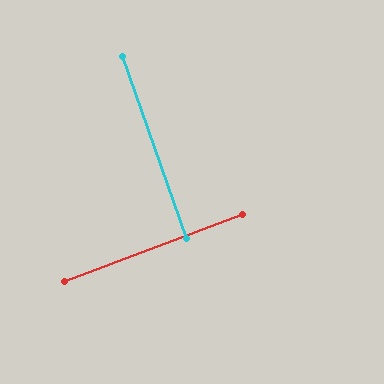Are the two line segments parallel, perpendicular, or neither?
Perpendicular — they meet at approximately 89°.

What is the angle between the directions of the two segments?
Approximately 89 degrees.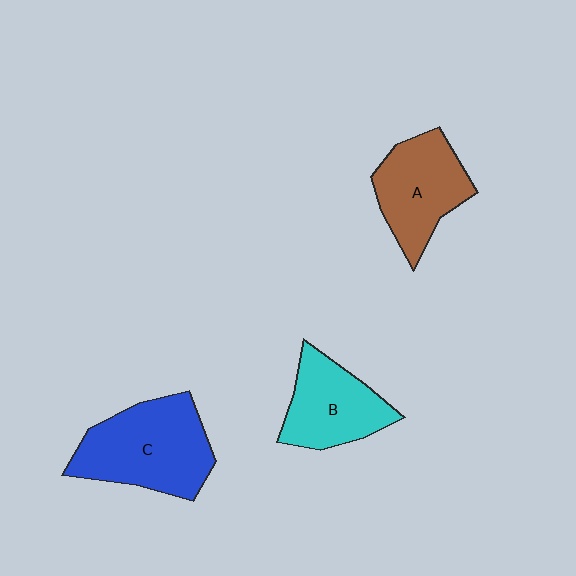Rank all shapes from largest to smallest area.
From largest to smallest: C (blue), A (brown), B (cyan).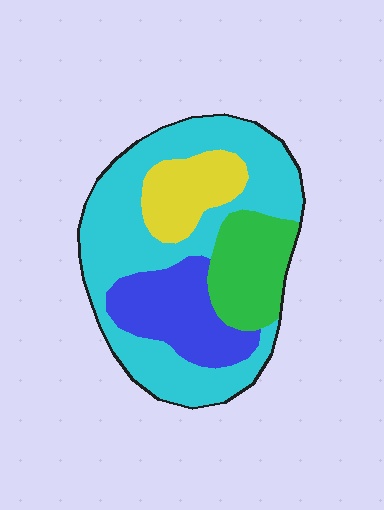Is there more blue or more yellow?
Blue.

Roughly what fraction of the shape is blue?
Blue takes up about one fifth (1/5) of the shape.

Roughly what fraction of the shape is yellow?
Yellow takes up less than a quarter of the shape.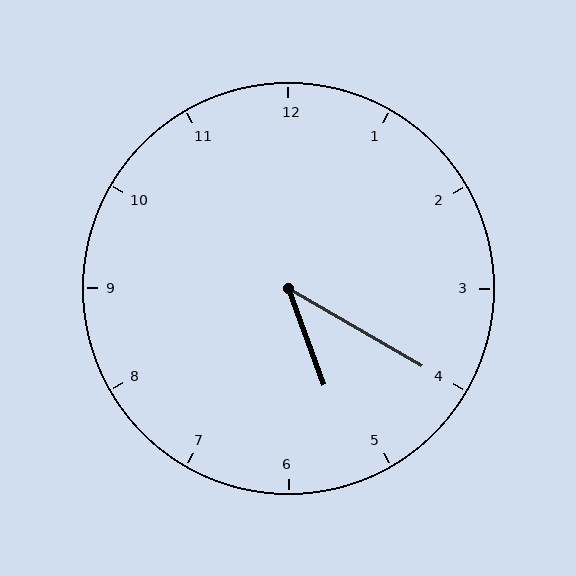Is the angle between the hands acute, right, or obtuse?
It is acute.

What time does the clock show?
5:20.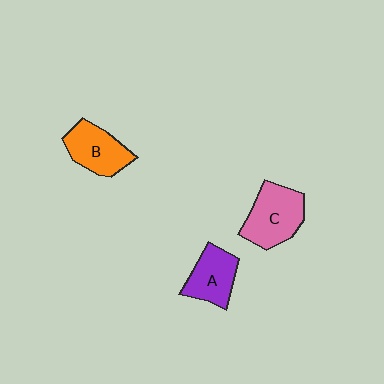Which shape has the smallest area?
Shape A (purple).